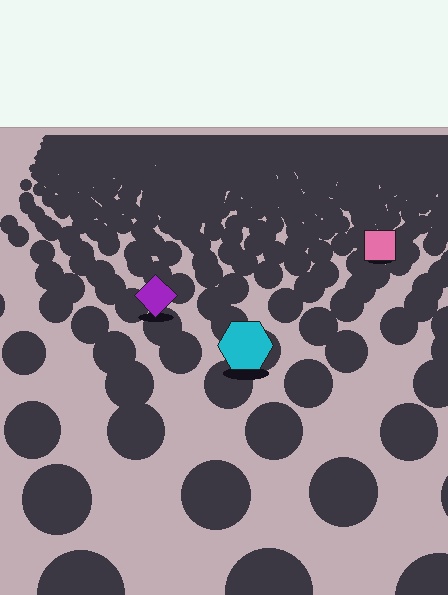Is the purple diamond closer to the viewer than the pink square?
Yes. The purple diamond is closer — you can tell from the texture gradient: the ground texture is coarser near it.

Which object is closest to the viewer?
The cyan hexagon is closest. The texture marks near it are larger and more spread out.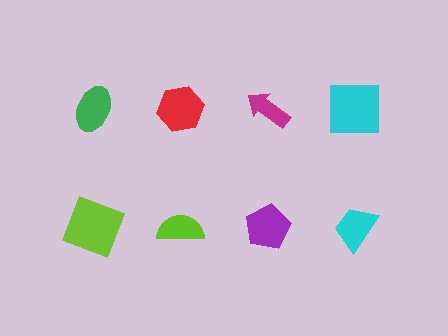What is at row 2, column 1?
A lime square.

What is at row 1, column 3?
A magenta arrow.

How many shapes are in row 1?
4 shapes.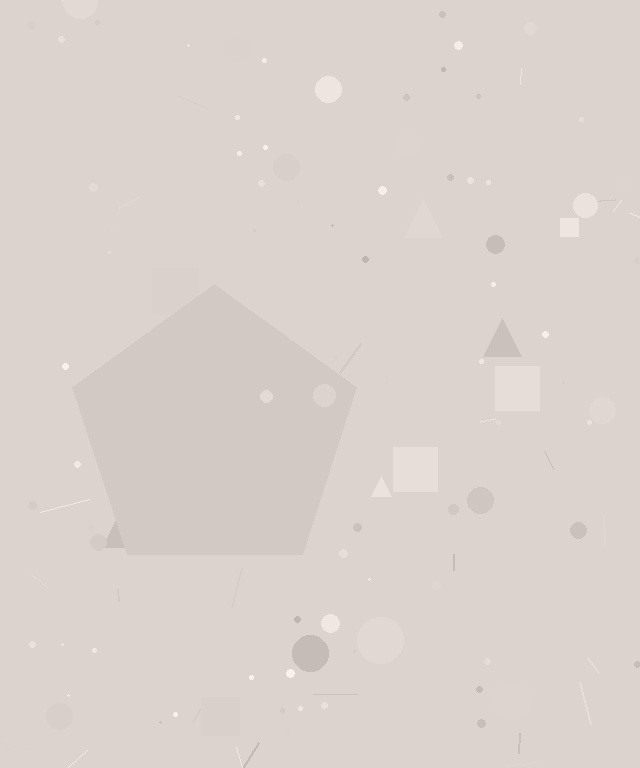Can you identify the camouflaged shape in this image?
The camouflaged shape is a pentagon.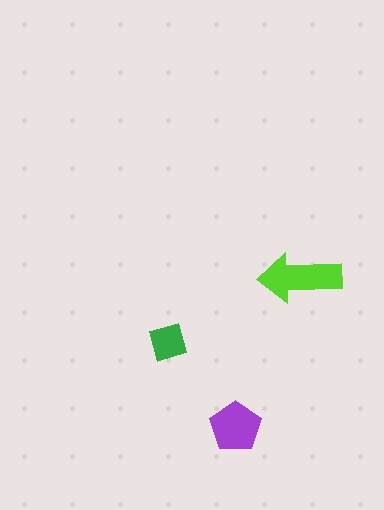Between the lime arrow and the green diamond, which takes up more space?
The lime arrow.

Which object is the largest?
The lime arrow.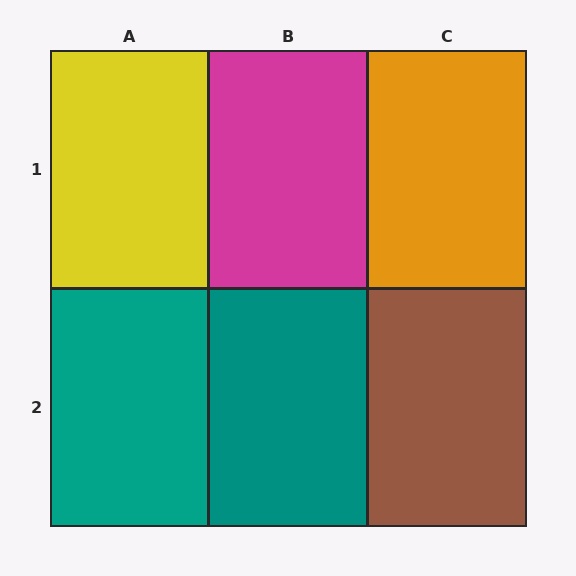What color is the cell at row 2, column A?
Teal.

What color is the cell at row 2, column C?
Brown.